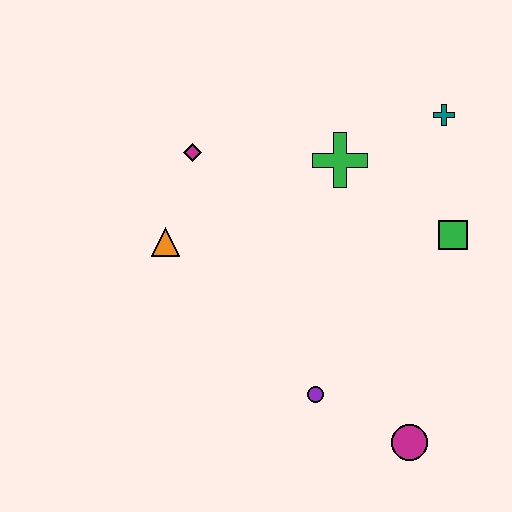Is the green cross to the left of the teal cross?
Yes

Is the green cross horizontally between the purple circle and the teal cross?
Yes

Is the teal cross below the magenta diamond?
No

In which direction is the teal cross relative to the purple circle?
The teal cross is above the purple circle.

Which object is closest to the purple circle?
The magenta circle is closest to the purple circle.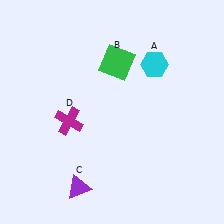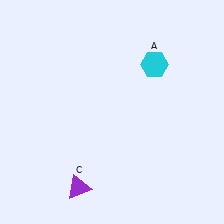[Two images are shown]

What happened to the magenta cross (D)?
The magenta cross (D) was removed in Image 2. It was in the bottom-left area of Image 1.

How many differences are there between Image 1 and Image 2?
There are 2 differences between the two images.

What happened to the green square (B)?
The green square (B) was removed in Image 2. It was in the top-right area of Image 1.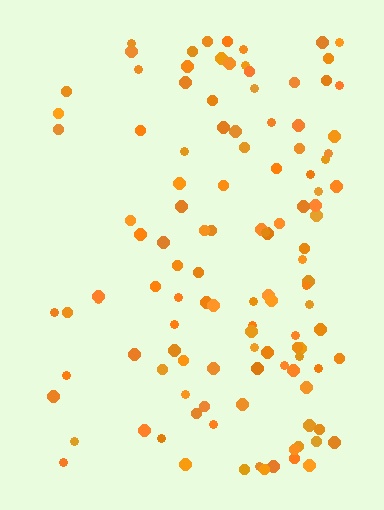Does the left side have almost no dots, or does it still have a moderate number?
Still a moderate number, just noticeably fewer than the right.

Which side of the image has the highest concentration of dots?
The right.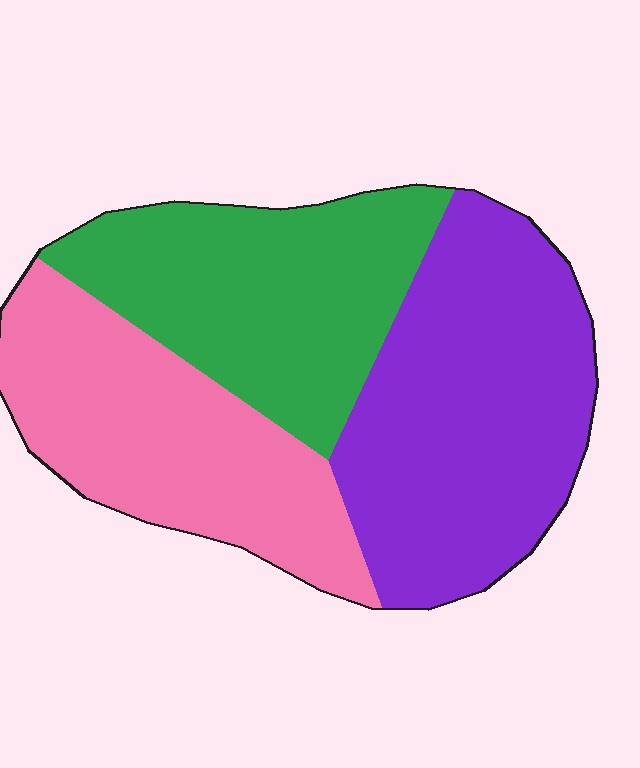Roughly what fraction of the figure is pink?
Pink covers roughly 30% of the figure.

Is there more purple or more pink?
Purple.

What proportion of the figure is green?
Green takes up about one third (1/3) of the figure.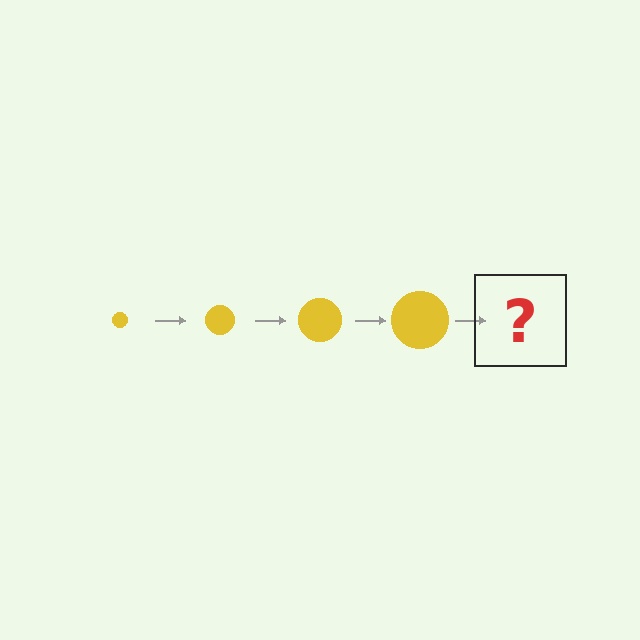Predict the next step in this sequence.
The next step is a yellow circle, larger than the previous one.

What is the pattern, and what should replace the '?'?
The pattern is that the circle gets progressively larger each step. The '?' should be a yellow circle, larger than the previous one.